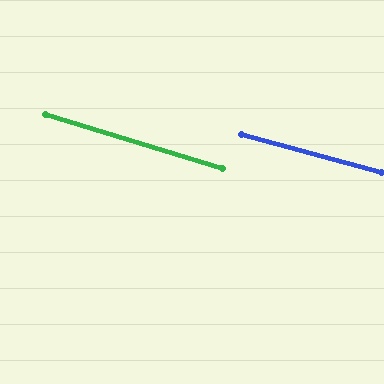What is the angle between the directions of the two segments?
Approximately 2 degrees.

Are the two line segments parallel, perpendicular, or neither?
Parallel — their directions differ by only 1.8°.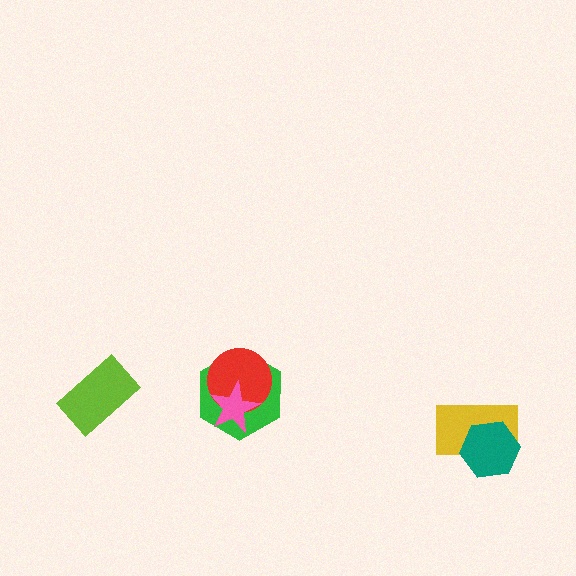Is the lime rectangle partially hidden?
No, no other shape covers it.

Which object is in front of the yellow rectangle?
The teal hexagon is in front of the yellow rectangle.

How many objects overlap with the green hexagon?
2 objects overlap with the green hexagon.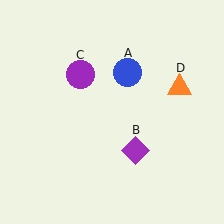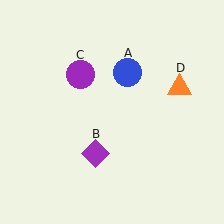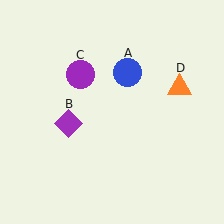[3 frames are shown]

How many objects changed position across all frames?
1 object changed position: purple diamond (object B).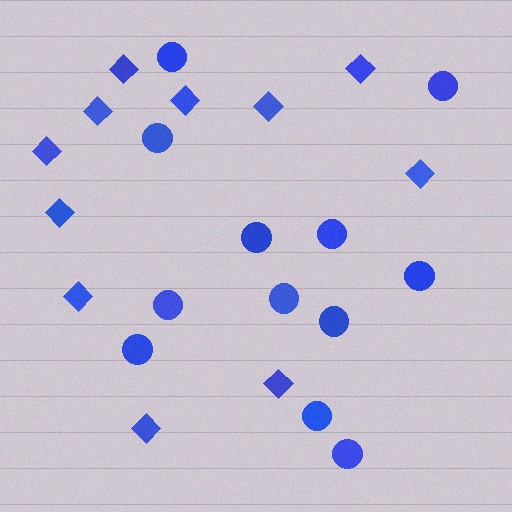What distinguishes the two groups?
There are 2 groups: one group of diamonds (11) and one group of circles (12).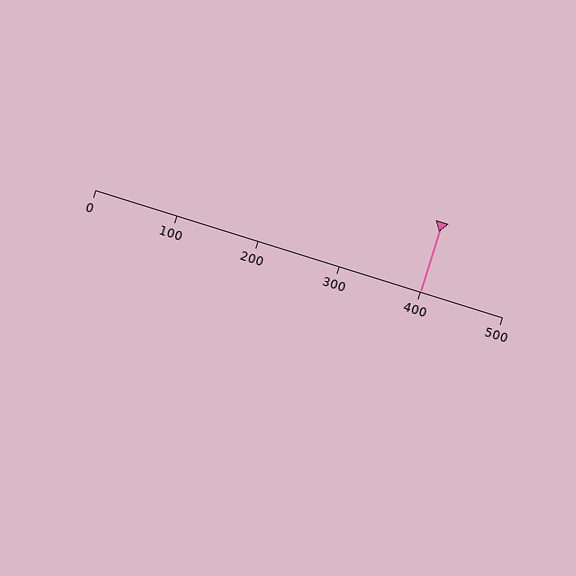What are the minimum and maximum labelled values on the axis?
The axis runs from 0 to 500.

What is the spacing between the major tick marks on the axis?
The major ticks are spaced 100 apart.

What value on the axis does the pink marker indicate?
The marker indicates approximately 400.